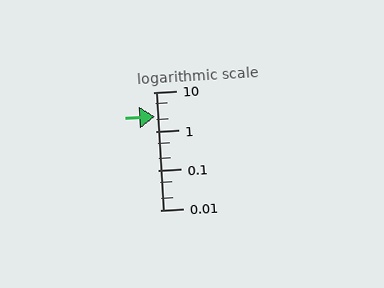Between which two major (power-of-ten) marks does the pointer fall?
The pointer is between 1 and 10.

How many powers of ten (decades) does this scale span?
The scale spans 3 decades, from 0.01 to 10.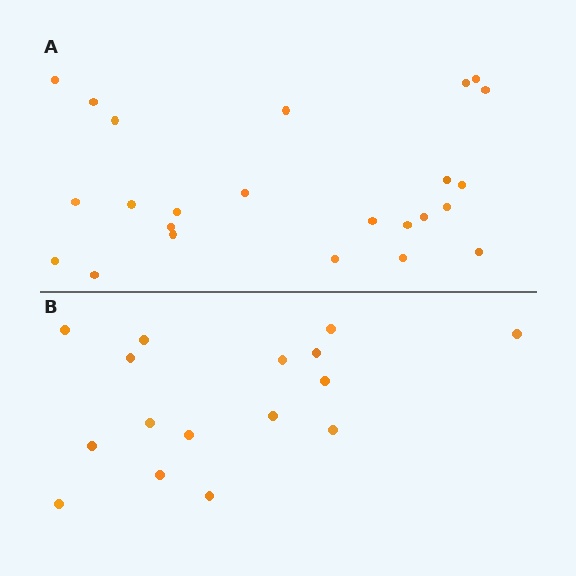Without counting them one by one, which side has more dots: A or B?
Region A (the top region) has more dots.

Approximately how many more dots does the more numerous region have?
Region A has roughly 8 or so more dots than region B.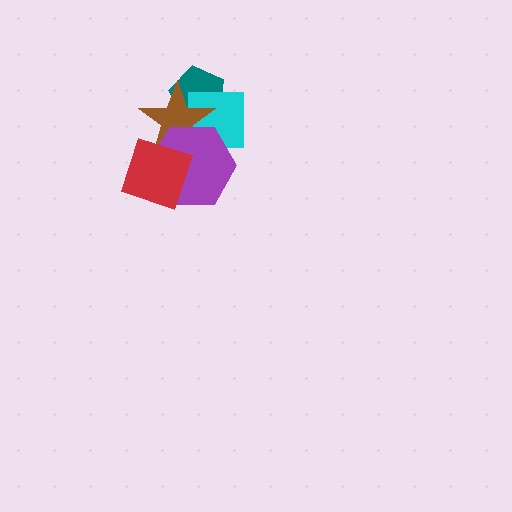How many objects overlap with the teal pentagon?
2 objects overlap with the teal pentagon.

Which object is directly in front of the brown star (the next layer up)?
The purple hexagon is directly in front of the brown star.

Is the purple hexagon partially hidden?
Yes, it is partially covered by another shape.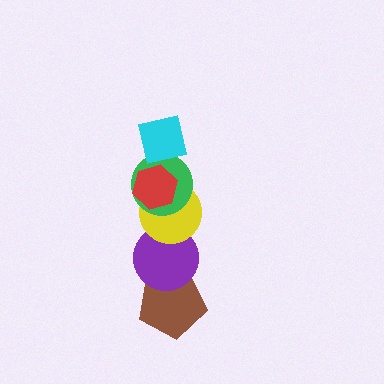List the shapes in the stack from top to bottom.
From top to bottom: the cyan square, the red hexagon, the green circle, the yellow circle, the purple circle, the brown pentagon.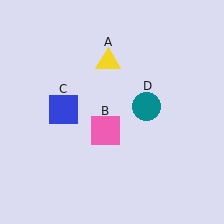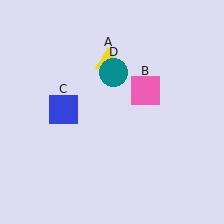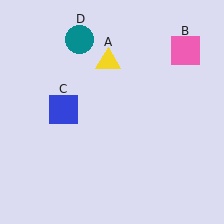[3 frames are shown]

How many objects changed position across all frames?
2 objects changed position: pink square (object B), teal circle (object D).